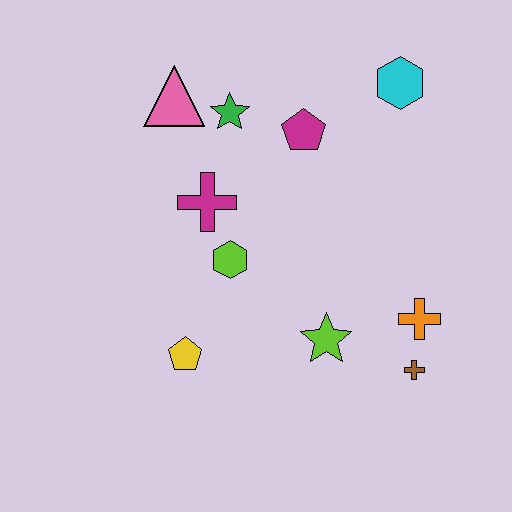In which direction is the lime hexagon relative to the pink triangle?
The lime hexagon is below the pink triangle.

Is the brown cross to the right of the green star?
Yes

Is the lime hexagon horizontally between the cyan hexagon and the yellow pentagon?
Yes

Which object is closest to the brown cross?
The orange cross is closest to the brown cross.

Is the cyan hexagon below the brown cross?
No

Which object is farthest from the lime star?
The pink triangle is farthest from the lime star.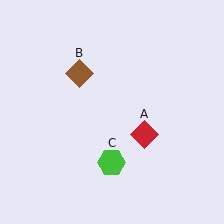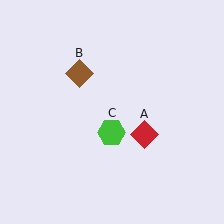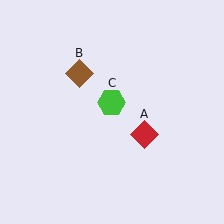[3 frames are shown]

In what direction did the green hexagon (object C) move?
The green hexagon (object C) moved up.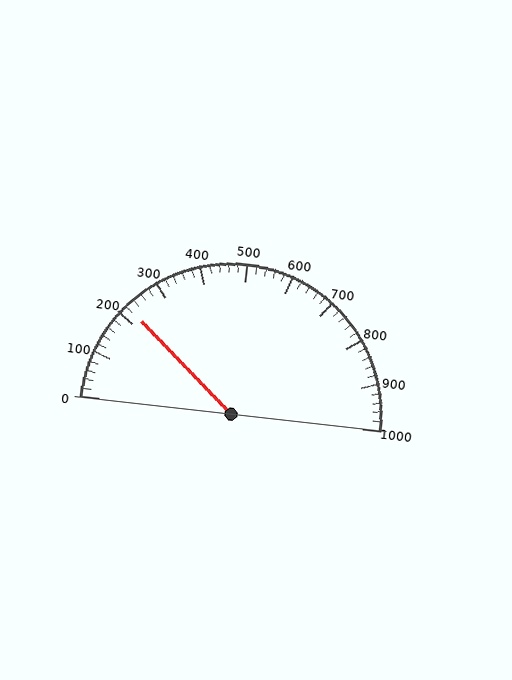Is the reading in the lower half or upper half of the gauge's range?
The reading is in the lower half of the range (0 to 1000).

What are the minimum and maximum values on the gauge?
The gauge ranges from 0 to 1000.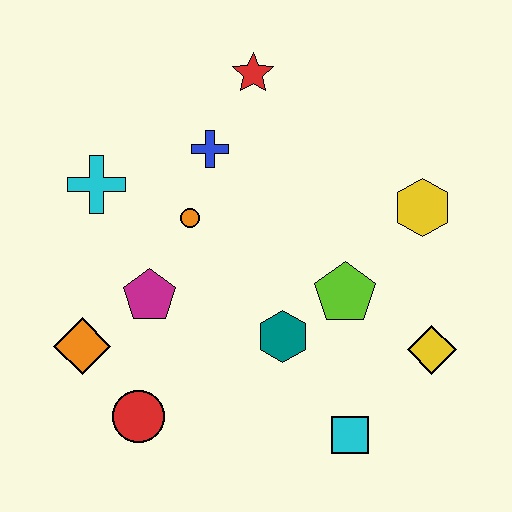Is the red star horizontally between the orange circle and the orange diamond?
No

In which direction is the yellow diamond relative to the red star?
The yellow diamond is below the red star.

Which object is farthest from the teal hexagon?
The red star is farthest from the teal hexagon.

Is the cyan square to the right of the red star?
Yes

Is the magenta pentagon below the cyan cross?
Yes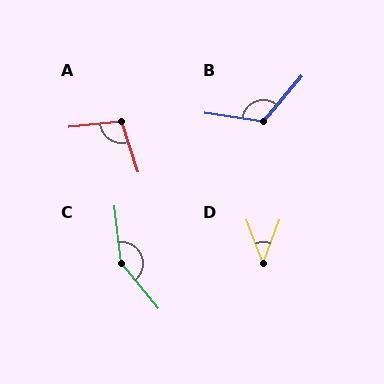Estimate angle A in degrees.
Approximately 102 degrees.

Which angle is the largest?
C, at approximately 147 degrees.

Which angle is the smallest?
D, at approximately 41 degrees.